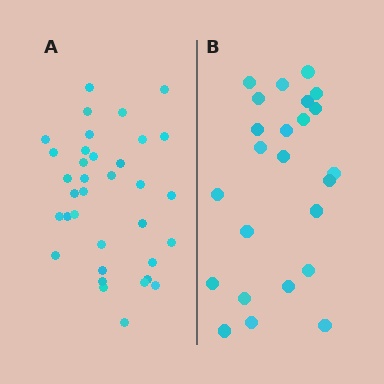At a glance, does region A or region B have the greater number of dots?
Region A (the left region) has more dots.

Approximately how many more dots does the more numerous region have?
Region A has roughly 12 or so more dots than region B.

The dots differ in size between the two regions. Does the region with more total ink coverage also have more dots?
No. Region B has more total ink coverage because its dots are larger, but region A actually contains more individual dots. Total area can be misleading — the number of items is what matters here.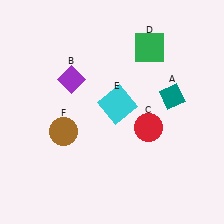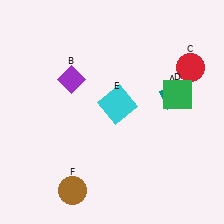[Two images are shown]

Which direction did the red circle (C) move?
The red circle (C) moved up.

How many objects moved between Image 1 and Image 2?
3 objects moved between the two images.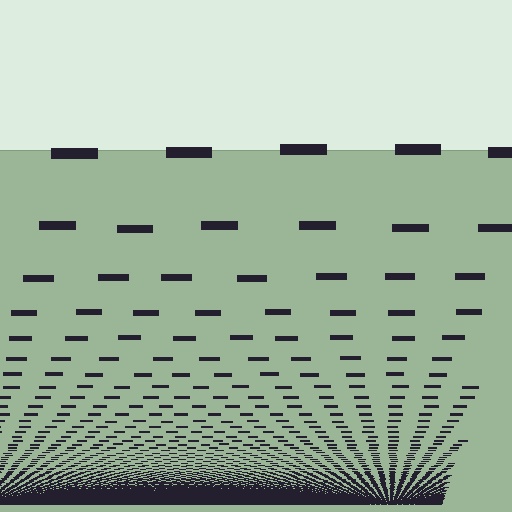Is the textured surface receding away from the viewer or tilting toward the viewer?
The surface appears to tilt toward the viewer. Texture elements get larger and sparser toward the top.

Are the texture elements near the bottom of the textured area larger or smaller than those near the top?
Smaller. The gradient is inverted — elements near the bottom are smaller and denser.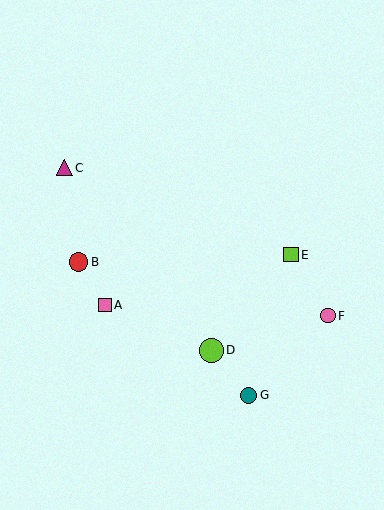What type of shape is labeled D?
Shape D is a lime circle.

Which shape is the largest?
The lime circle (labeled D) is the largest.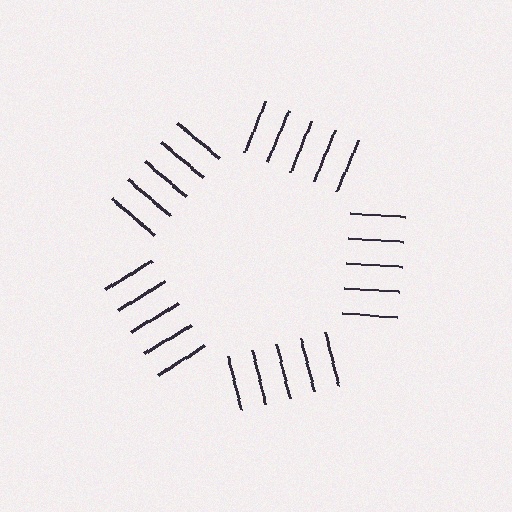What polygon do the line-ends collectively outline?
An illusory pentagon — the line segments terminate on its edges but no continuous stroke is drawn.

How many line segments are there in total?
25 — 5 along each of the 5 edges.